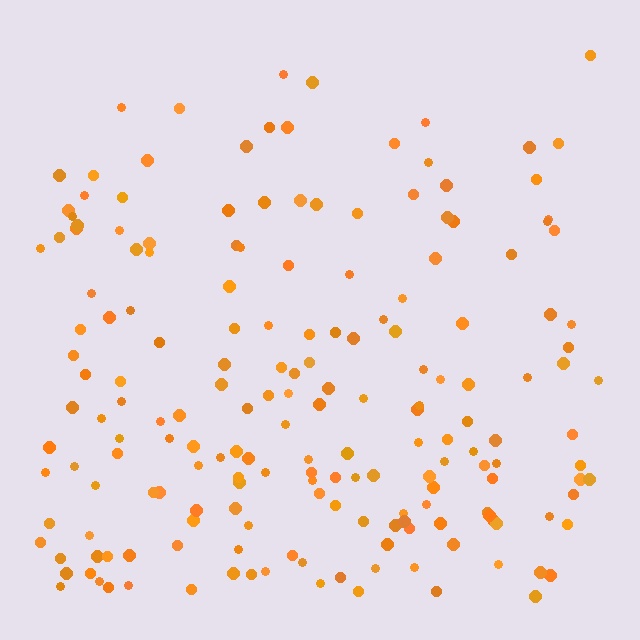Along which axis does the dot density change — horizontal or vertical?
Vertical.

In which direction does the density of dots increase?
From top to bottom, with the bottom side densest.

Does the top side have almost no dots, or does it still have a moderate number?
Still a moderate number, just noticeably fewer than the bottom.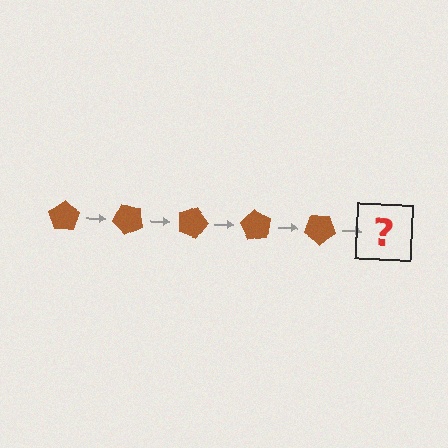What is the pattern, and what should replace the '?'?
The pattern is that the pentagon rotates 45 degrees each step. The '?' should be a brown pentagon rotated 225 degrees.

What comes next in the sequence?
The next element should be a brown pentagon rotated 225 degrees.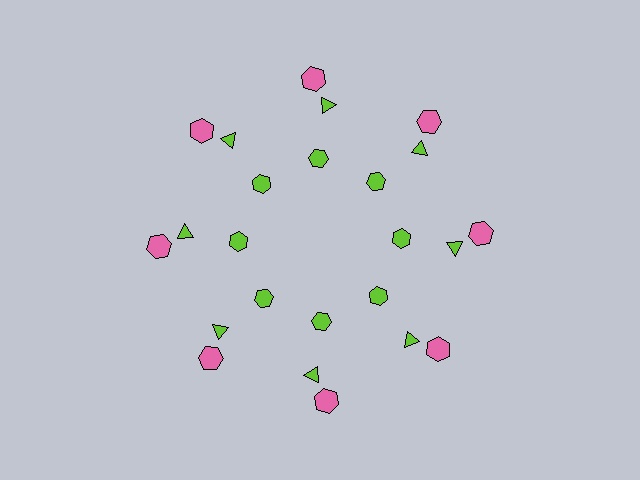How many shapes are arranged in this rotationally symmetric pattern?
There are 24 shapes, arranged in 8 groups of 3.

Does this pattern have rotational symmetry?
Yes, this pattern has 8-fold rotational symmetry. It looks the same after rotating 45 degrees around the center.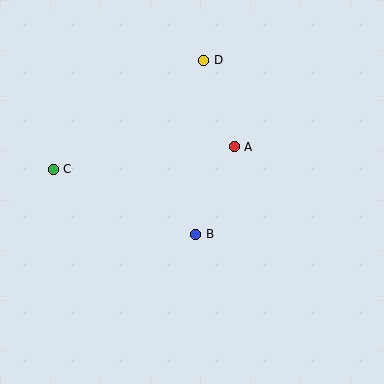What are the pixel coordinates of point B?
Point B is at (196, 234).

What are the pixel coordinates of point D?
Point D is at (204, 60).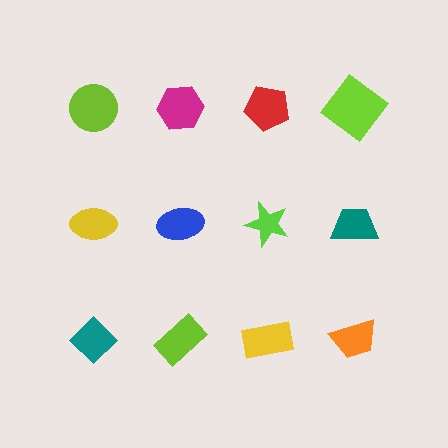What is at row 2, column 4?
A teal trapezoid.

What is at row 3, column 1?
A teal diamond.